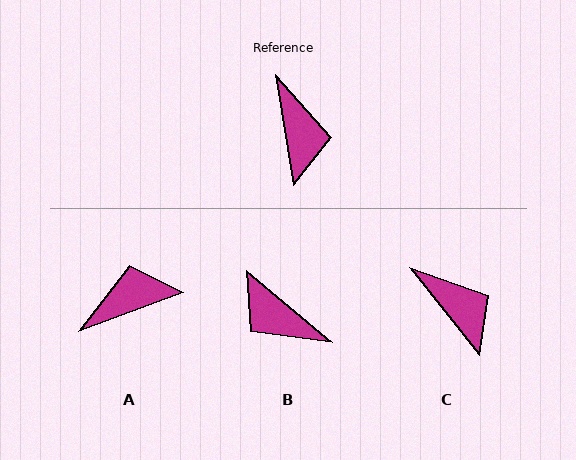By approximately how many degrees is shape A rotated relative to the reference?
Approximately 101 degrees counter-clockwise.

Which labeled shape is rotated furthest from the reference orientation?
B, about 139 degrees away.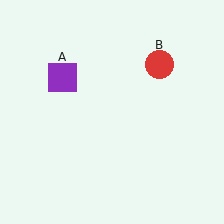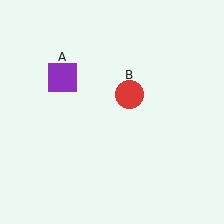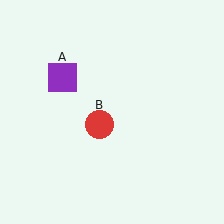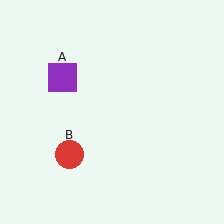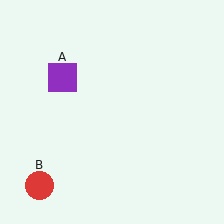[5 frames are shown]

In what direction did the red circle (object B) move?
The red circle (object B) moved down and to the left.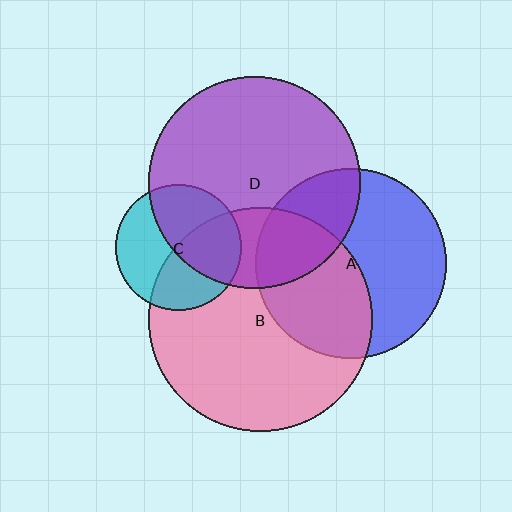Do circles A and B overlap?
Yes.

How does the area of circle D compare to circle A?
Approximately 1.2 times.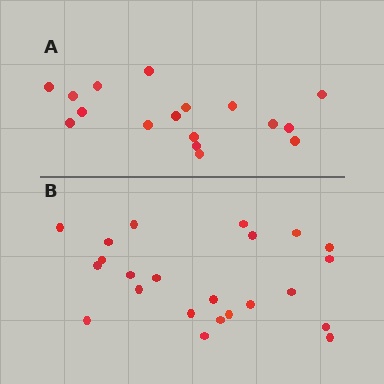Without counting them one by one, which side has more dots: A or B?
Region B (the bottom region) has more dots.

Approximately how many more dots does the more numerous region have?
Region B has about 6 more dots than region A.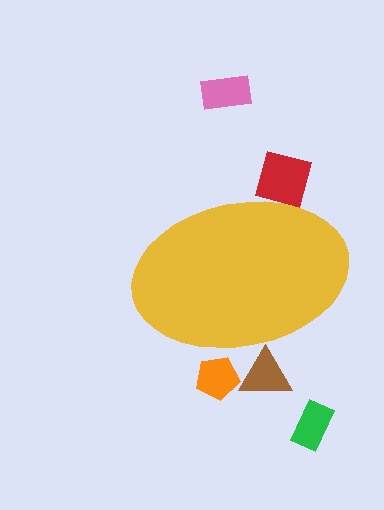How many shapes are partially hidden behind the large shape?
3 shapes are partially hidden.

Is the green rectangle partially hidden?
No, the green rectangle is fully visible.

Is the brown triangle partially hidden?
Yes, the brown triangle is partially hidden behind the yellow ellipse.